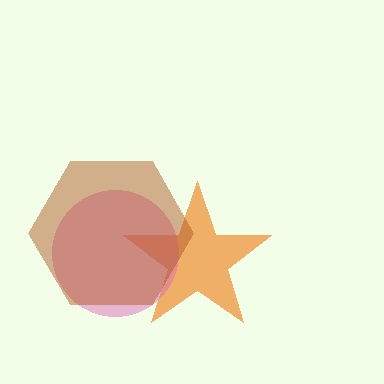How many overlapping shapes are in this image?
There are 3 overlapping shapes in the image.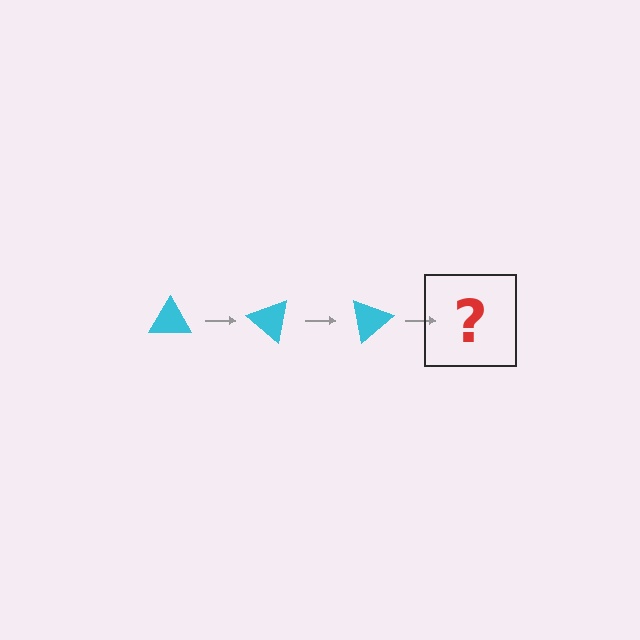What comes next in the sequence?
The next element should be a cyan triangle rotated 120 degrees.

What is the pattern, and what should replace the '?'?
The pattern is that the triangle rotates 40 degrees each step. The '?' should be a cyan triangle rotated 120 degrees.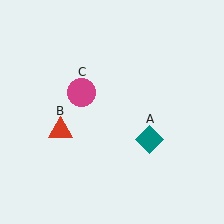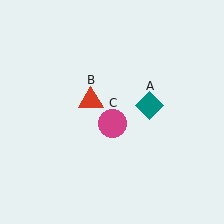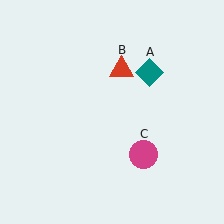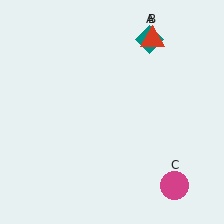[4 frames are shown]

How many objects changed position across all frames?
3 objects changed position: teal diamond (object A), red triangle (object B), magenta circle (object C).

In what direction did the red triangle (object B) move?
The red triangle (object B) moved up and to the right.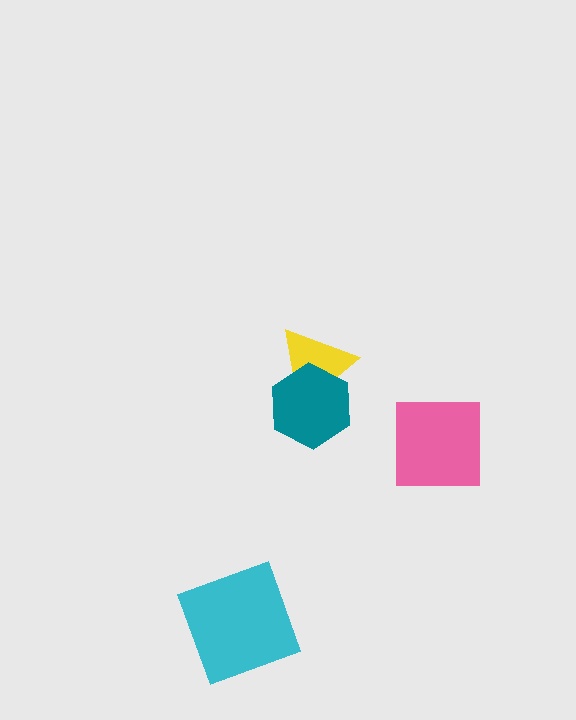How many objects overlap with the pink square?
0 objects overlap with the pink square.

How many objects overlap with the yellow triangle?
1 object overlaps with the yellow triangle.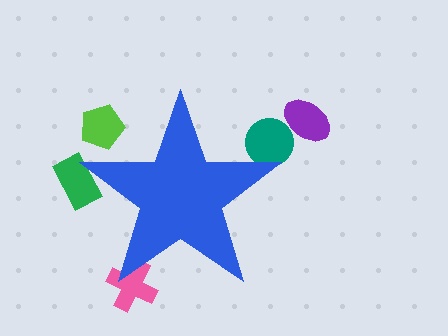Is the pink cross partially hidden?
Yes, the pink cross is partially hidden behind the blue star.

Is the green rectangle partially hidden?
Yes, the green rectangle is partially hidden behind the blue star.